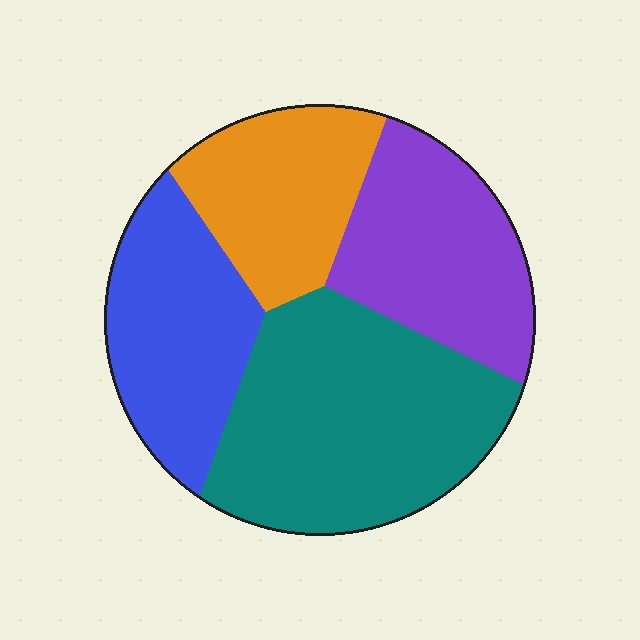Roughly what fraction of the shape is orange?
Orange covers roughly 20% of the shape.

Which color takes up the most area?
Teal, at roughly 35%.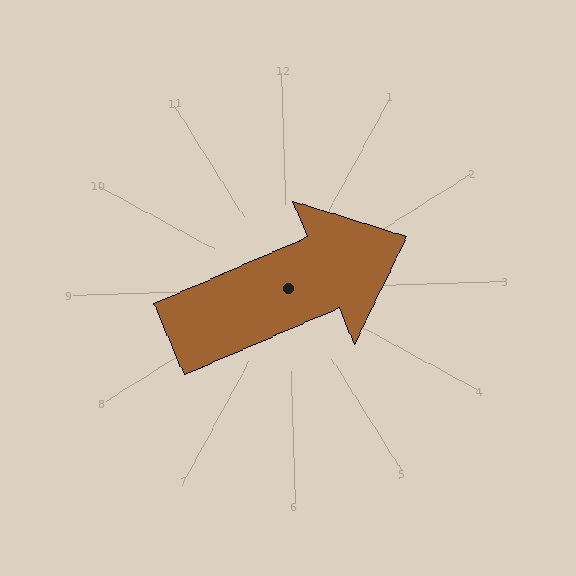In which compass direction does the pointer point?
East.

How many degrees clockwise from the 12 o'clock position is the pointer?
Approximately 69 degrees.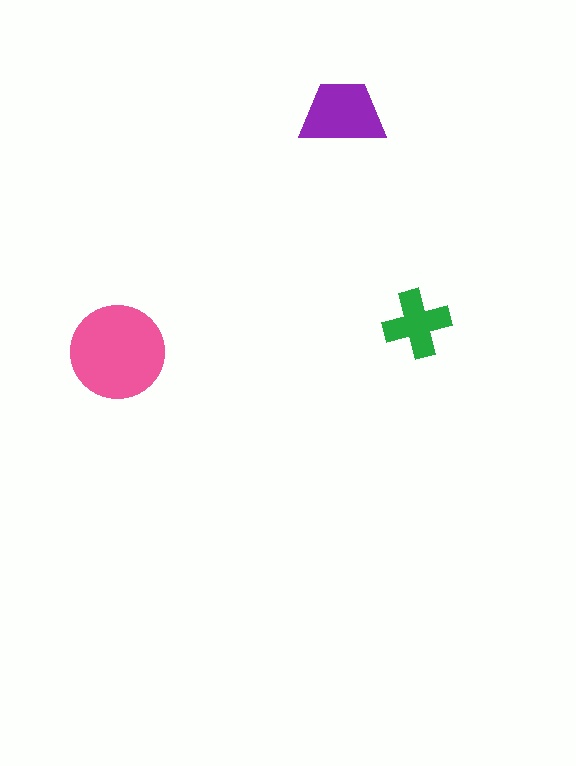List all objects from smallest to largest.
The green cross, the purple trapezoid, the pink circle.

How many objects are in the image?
There are 3 objects in the image.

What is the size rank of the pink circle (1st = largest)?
1st.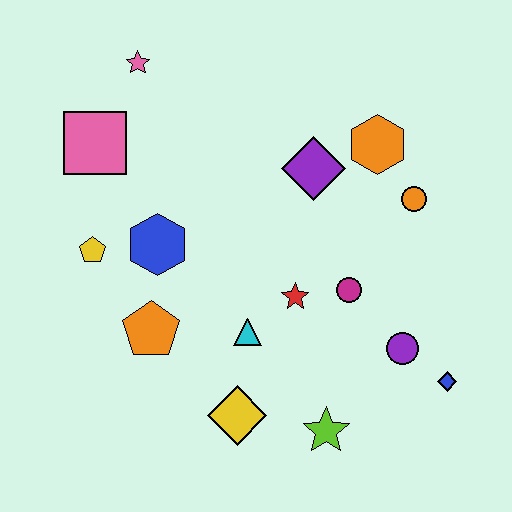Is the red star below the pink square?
Yes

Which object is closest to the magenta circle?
The red star is closest to the magenta circle.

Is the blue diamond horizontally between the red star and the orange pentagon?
No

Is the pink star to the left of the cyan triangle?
Yes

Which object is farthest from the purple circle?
The pink star is farthest from the purple circle.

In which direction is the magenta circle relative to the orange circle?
The magenta circle is below the orange circle.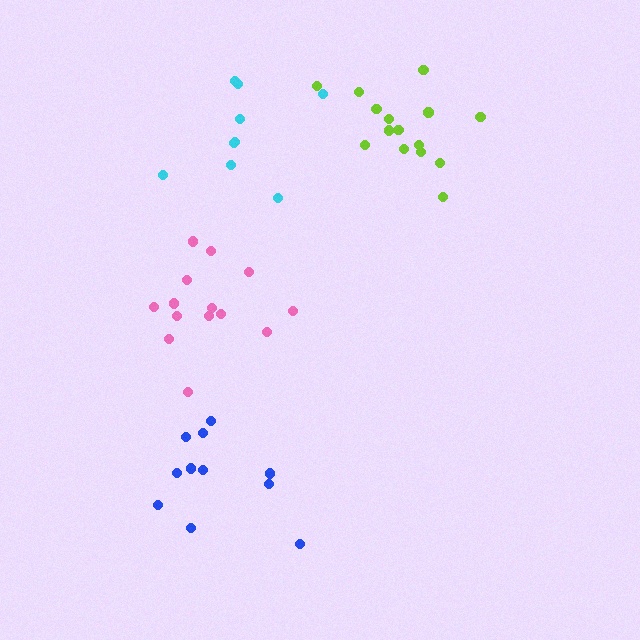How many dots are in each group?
Group 1: 9 dots, Group 2: 14 dots, Group 3: 11 dots, Group 4: 15 dots (49 total).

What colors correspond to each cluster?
The clusters are colored: cyan, pink, blue, lime.